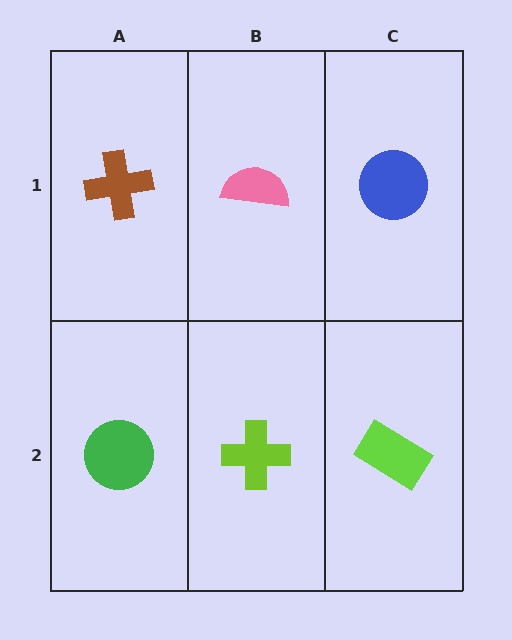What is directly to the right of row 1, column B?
A blue circle.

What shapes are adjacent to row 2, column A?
A brown cross (row 1, column A), a lime cross (row 2, column B).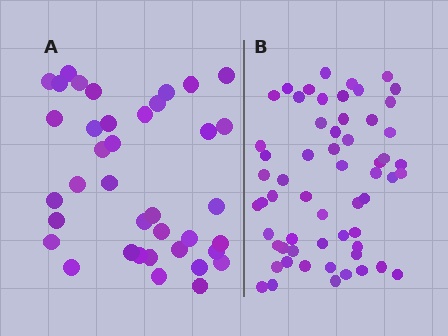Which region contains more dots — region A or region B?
Region B (the right region) has more dots.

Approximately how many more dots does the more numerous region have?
Region B has approximately 20 more dots than region A.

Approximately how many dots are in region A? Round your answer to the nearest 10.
About 40 dots. (The exact count is 38, which rounds to 40.)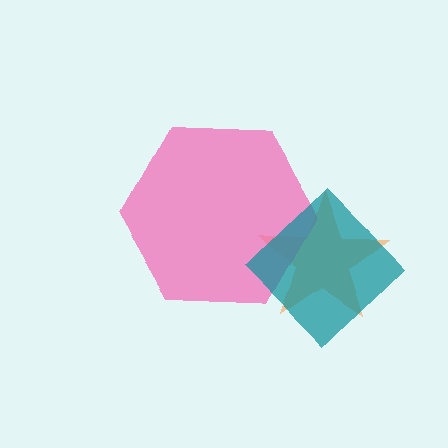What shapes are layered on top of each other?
The layered shapes are: an orange star, a pink hexagon, a teal diamond.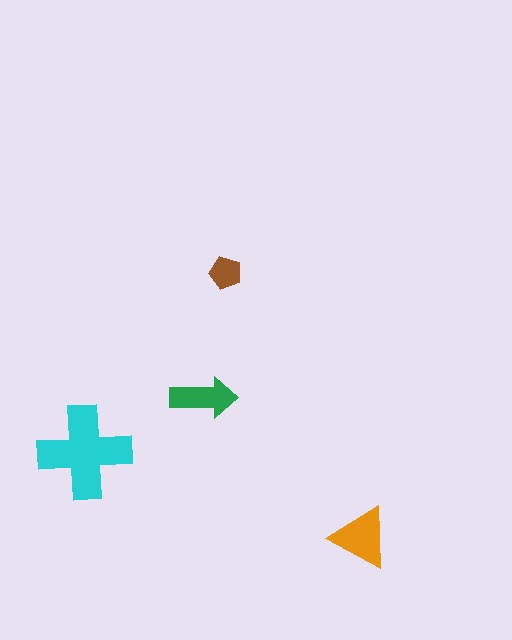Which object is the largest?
The cyan cross.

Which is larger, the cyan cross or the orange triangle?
The cyan cross.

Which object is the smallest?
The brown pentagon.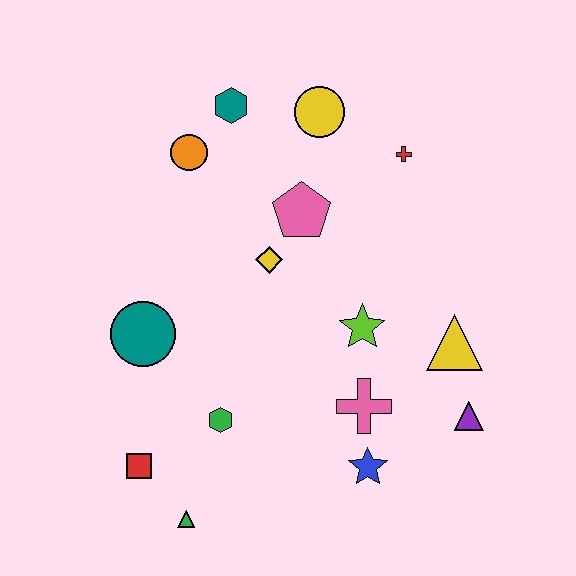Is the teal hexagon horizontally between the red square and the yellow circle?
Yes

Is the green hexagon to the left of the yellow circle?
Yes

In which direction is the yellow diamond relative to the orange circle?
The yellow diamond is below the orange circle.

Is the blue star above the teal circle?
No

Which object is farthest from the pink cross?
The teal hexagon is farthest from the pink cross.